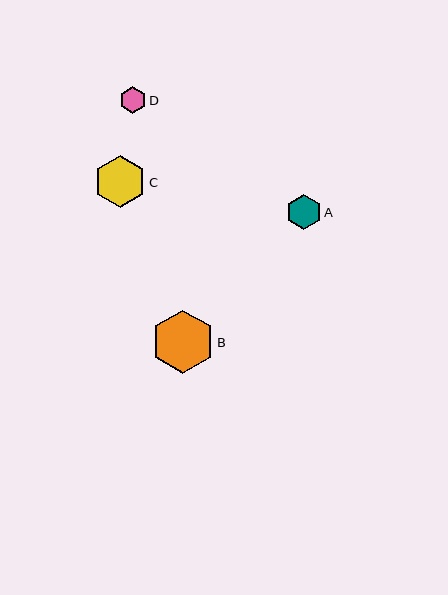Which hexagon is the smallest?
Hexagon D is the smallest with a size of approximately 27 pixels.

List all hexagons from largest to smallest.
From largest to smallest: B, C, A, D.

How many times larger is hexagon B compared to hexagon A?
Hexagon B is approximately 1.8 times the size of hexagon A.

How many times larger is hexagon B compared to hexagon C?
Hexagon B is approximately 1.2 times the size of hexagon C.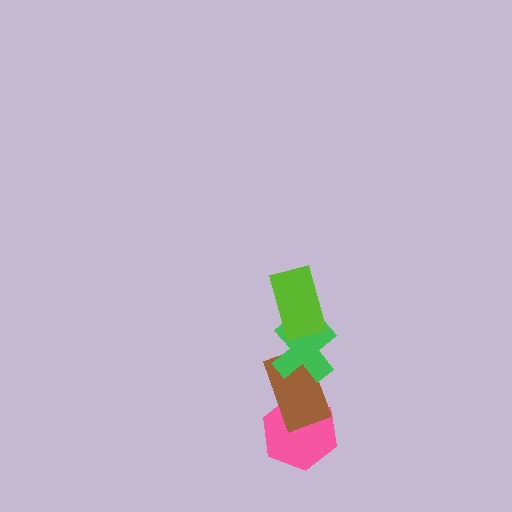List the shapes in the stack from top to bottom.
From top to bottom: the lime rectangle, the green cross, the brown rectangle, the pink hexagon.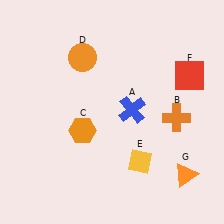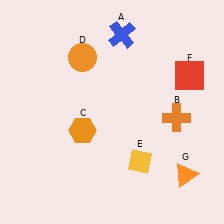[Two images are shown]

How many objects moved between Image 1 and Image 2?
1 object moved between the two images.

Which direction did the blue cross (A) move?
The blue cross (A) moved up.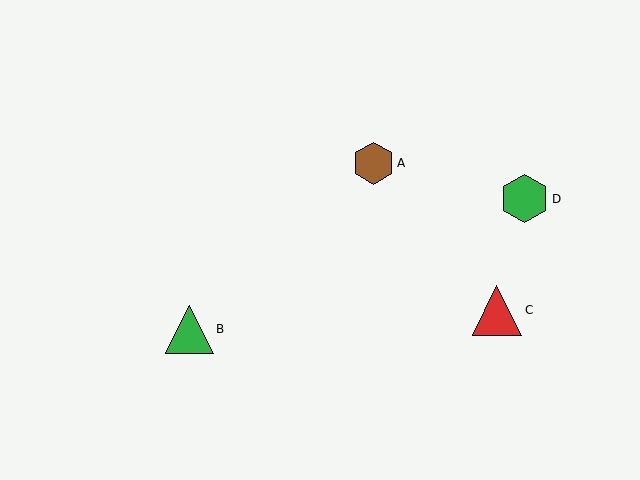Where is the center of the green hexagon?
The center of the green hexagon is at (525, 199).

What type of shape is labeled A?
Shape A is a brown hexagon.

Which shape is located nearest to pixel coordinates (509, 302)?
The red triangle (labeled C) at (497, 310) is nearest to that location.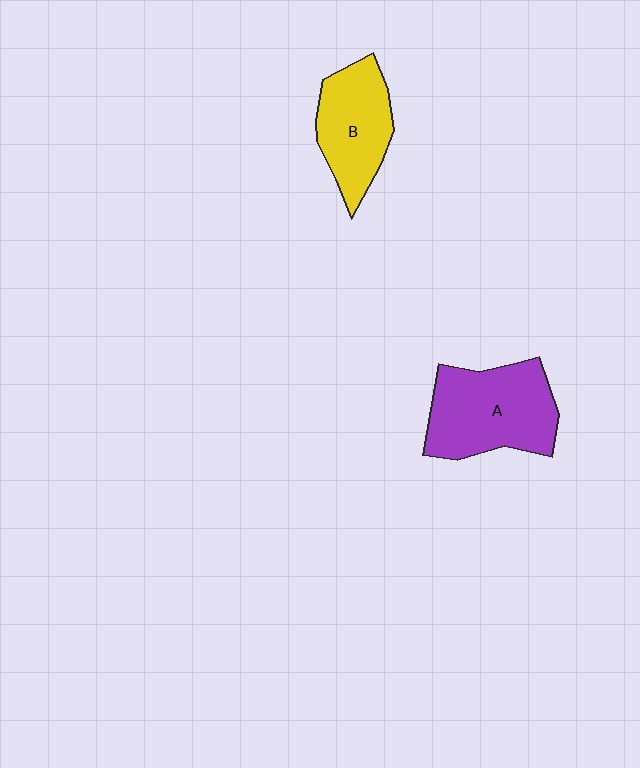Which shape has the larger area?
Shape A (purple).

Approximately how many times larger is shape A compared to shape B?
Approximately 1.3 times.